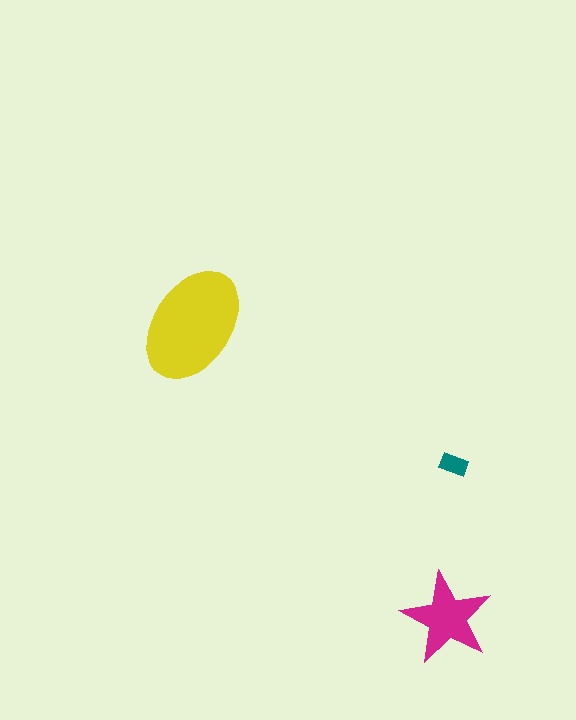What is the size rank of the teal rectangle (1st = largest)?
3rd.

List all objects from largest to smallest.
The yellow ellipse, the magenta star, the teal rectangle.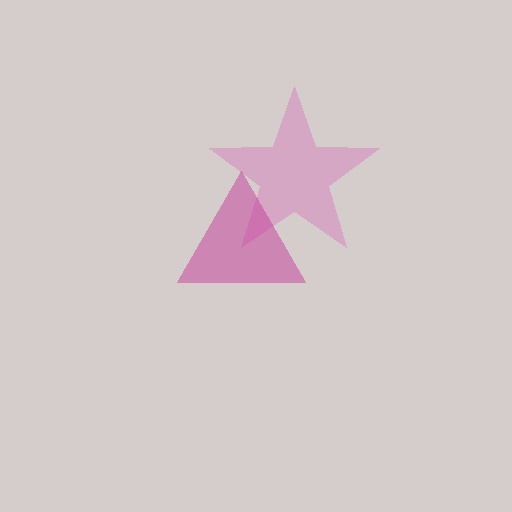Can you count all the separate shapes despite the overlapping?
Yes, there are 2 separate shapes.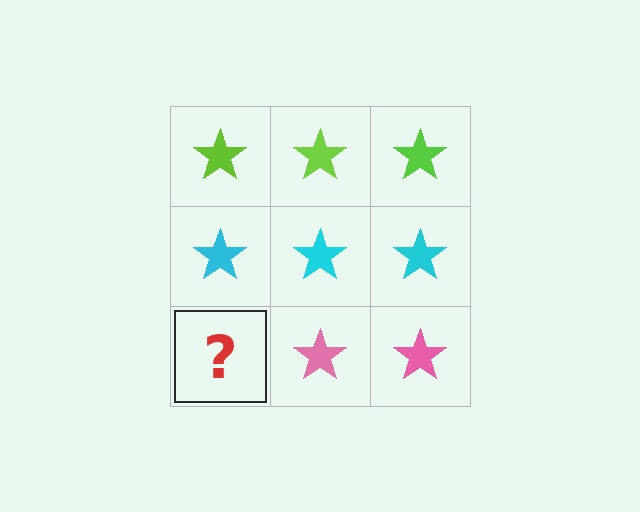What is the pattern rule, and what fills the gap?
The rule is that each row has a consistent color. The gap should be filled with a pink star.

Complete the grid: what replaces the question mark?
The question mark should be replaced with a pink star.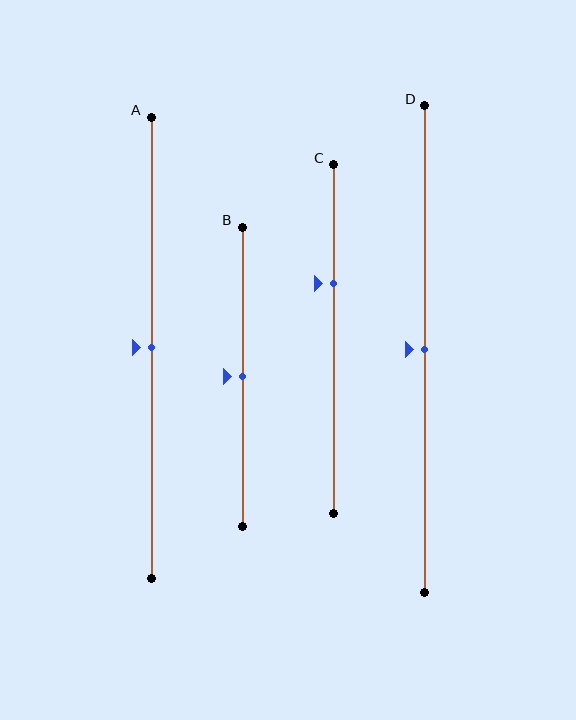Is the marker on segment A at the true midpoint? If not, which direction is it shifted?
Yes, the marker on segment A is at the true midpoint.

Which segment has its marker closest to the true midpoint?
Segment A has its marker closest to the true midpoint.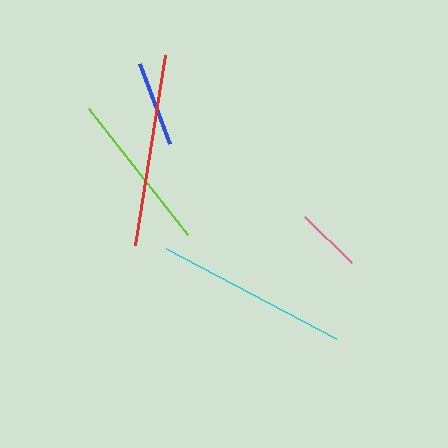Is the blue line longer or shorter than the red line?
The red line is longer than the blue line.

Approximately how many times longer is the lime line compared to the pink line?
The lime line is approximately 2.4 times the length of the pink line.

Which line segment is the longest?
The cyan line is the longest at approximately 192 pixels.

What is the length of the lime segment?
The lime segment is approximately 160 pixels long.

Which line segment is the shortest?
The pink line is the shortest at approximately 65 pixels.